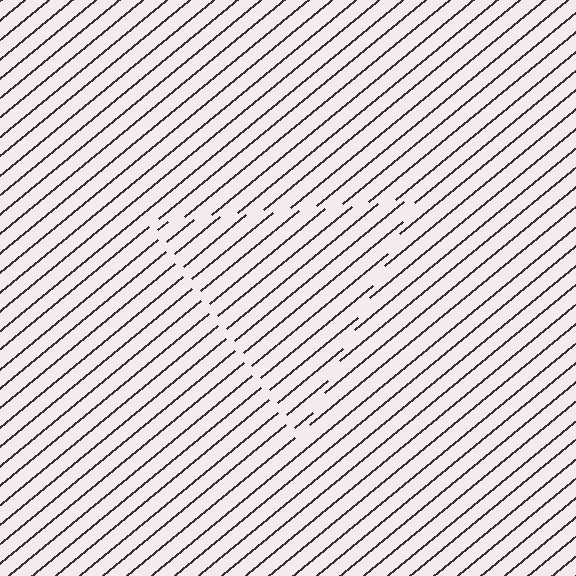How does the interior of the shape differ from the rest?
The interior of the shape contains the same grating, shifted by half a period — the contour is defined by the phase discontinuity where line-ends from the inner and outer gratings abut.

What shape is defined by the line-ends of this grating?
An illusory triangle. The interior of the shape contains the same grating, shifted by half a period — the contour is defined by the phase discontinuity where line-ends from the inner and outer gratings abut.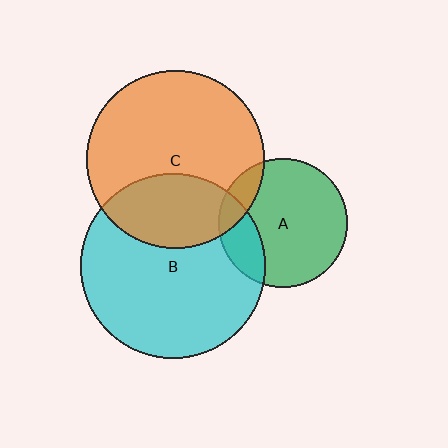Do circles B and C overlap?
Yes.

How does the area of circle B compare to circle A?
Approximately 2.1 times.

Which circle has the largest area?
Circle B (cyan).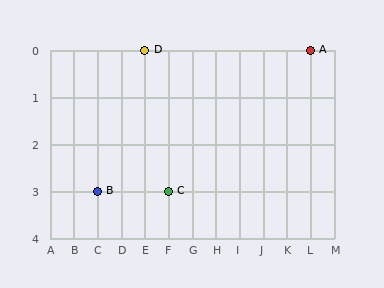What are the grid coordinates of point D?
Point D is at grid coordinates (E, 0).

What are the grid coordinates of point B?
Point B is at grid coordinates (C, 3).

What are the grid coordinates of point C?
Point C is at grid coordinates (F, 3).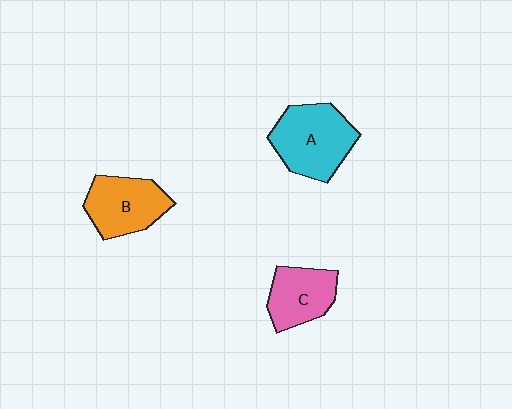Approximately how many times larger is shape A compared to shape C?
Approximately 1.4 times.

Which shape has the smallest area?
Shape C (pink).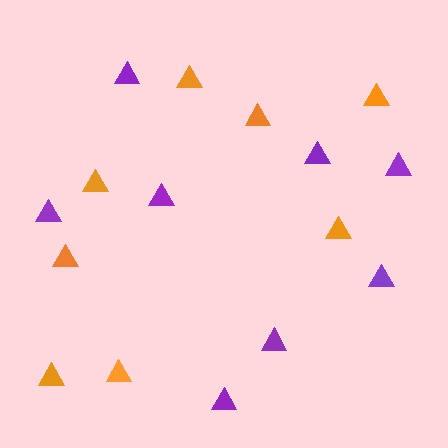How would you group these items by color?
There are 2 groups: one group of purple triangles (8) and one group of orange triangles (8).